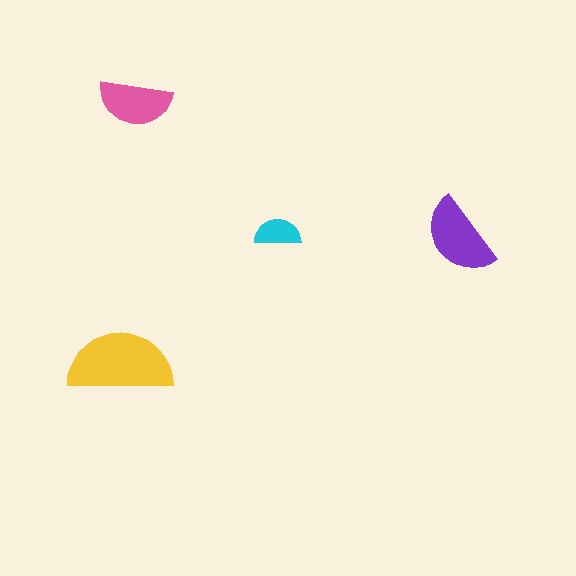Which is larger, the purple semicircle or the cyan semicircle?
The purple one.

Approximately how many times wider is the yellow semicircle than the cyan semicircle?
About 2.5 times wider.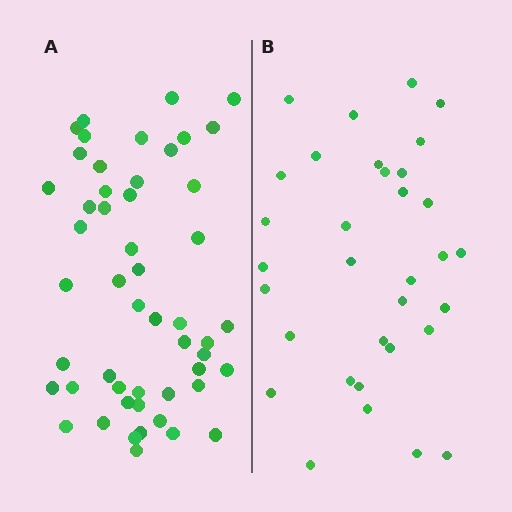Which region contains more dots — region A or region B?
Region A (the left region) has more dots.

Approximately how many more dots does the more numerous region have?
Region A has approximately 20 more dots than region B.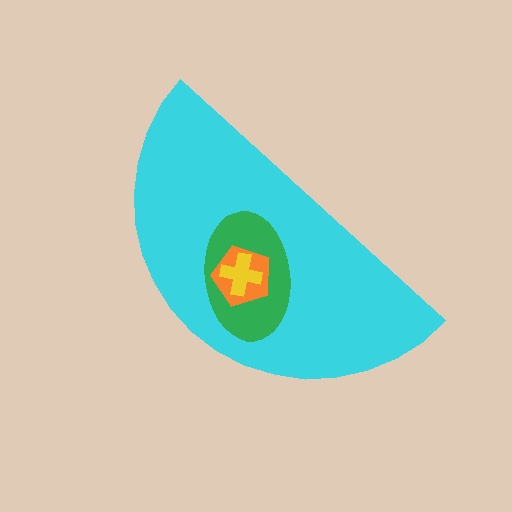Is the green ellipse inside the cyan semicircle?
Yes.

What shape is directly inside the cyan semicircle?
The green ellipse.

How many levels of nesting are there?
4.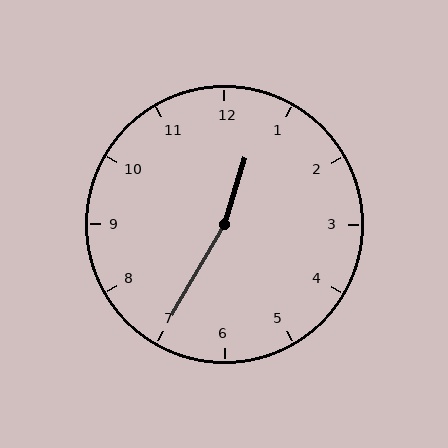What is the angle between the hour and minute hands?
Approximately 168 degrees.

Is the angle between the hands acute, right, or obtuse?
It is obtuse.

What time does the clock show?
12:35.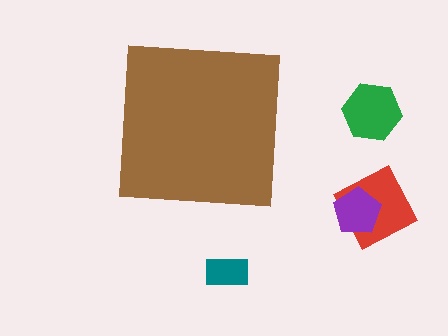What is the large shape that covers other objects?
A brown square.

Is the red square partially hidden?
No, the red square is fully visible.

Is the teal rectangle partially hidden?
No, the teal rectangle is fully visible.